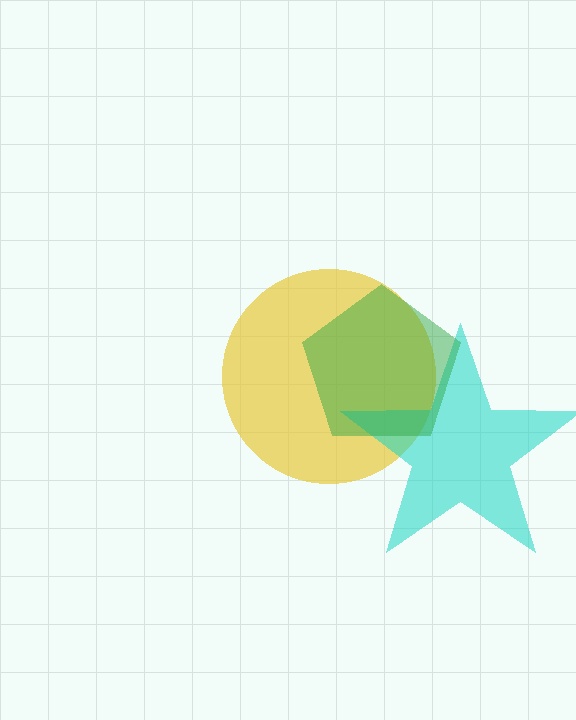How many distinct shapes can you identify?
There are 3 distinct shapes: a yellow circle, a cyan star, a green pentagon.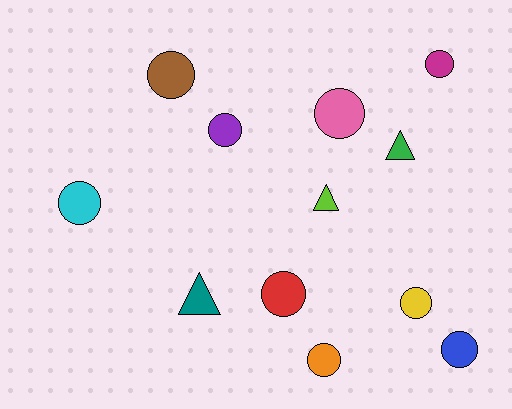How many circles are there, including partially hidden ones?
There are 9 circles.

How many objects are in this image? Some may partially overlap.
There are 12 objects.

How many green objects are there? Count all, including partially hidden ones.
There is 1 green object.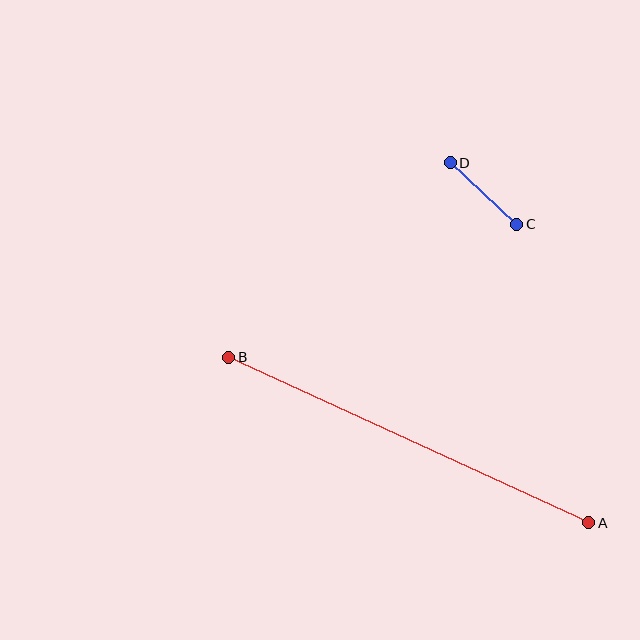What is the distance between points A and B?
The distance is approximately 396 pixels.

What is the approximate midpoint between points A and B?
The midpoint is at approximately (409, 440) pixels.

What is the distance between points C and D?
The distance is approximately 91 pixels.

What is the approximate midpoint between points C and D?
The midpoint is at approximately (484, 193) pixels.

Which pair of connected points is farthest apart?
Points A and B are farthest apart.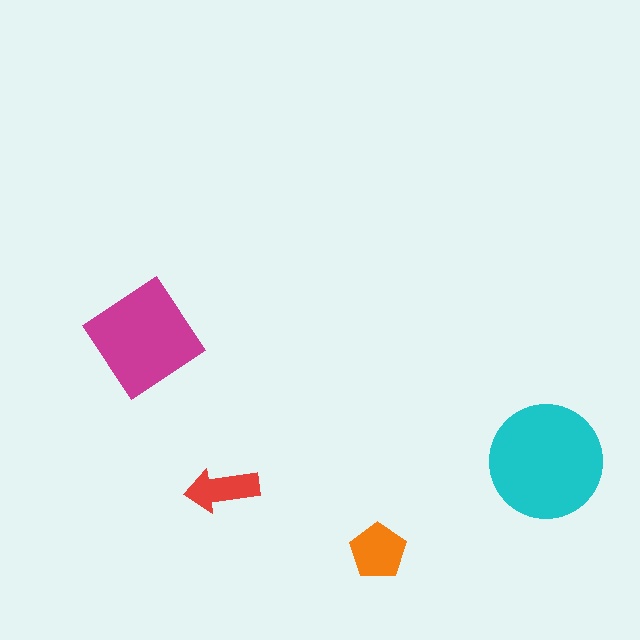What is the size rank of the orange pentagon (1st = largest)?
3rd.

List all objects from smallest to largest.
The red arrow, the orange pentagon, the magenta diamond, the cyan circle.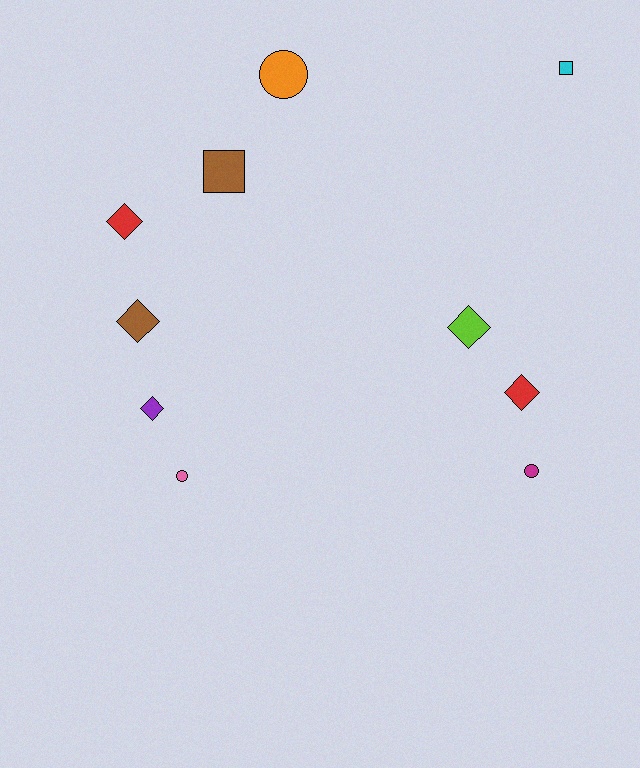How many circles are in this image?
There are 3 circles.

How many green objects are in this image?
There are no green objects.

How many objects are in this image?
There are 10 objects.